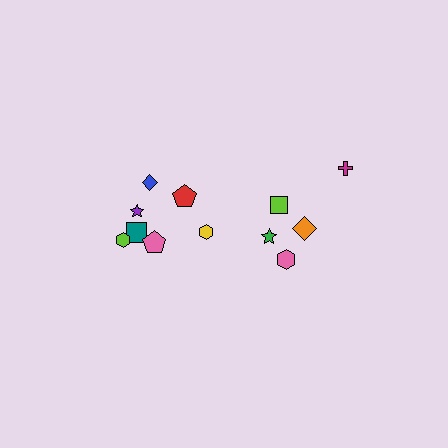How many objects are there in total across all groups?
There are 12 objects.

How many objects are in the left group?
There are 7 objects.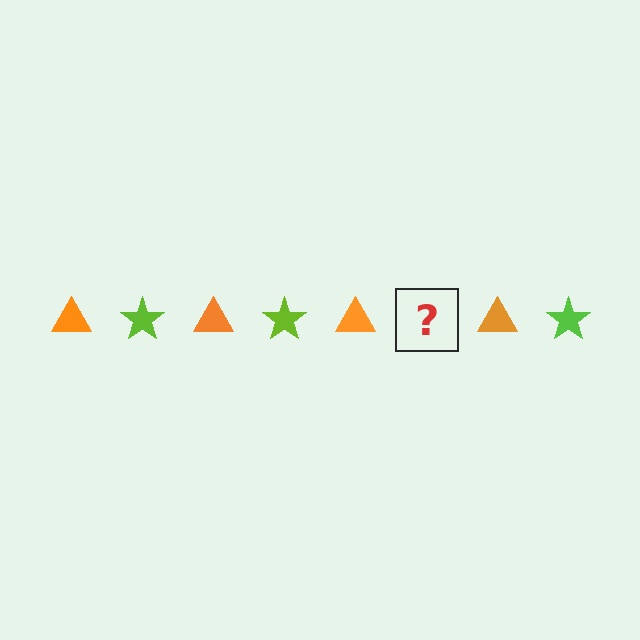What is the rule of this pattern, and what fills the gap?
The rule is that the pattern alternates between orange triangle and lime star. The gap should be filled with a lime star.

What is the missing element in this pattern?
The missing element is a lime star.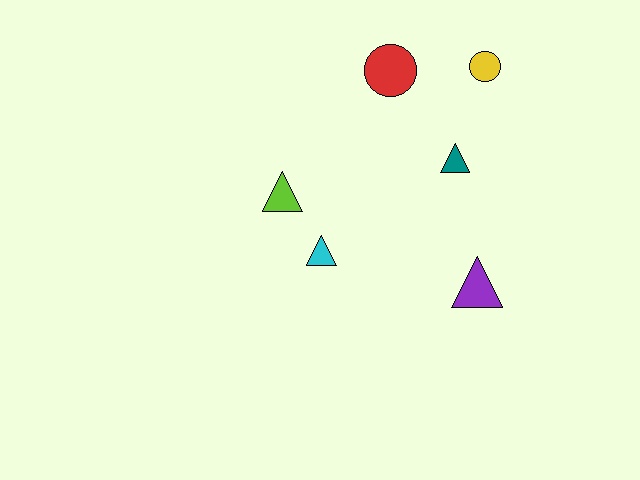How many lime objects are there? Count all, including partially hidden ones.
There is 1 lime object.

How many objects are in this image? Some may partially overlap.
There are 6 objects.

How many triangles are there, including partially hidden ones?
There are 4 triangles.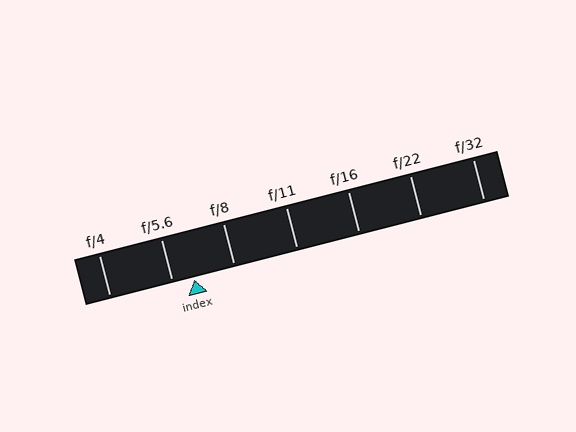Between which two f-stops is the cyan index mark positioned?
The index mark is between f/5.6 and f/8.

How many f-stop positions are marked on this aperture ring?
There are 7 f-stop positions marked.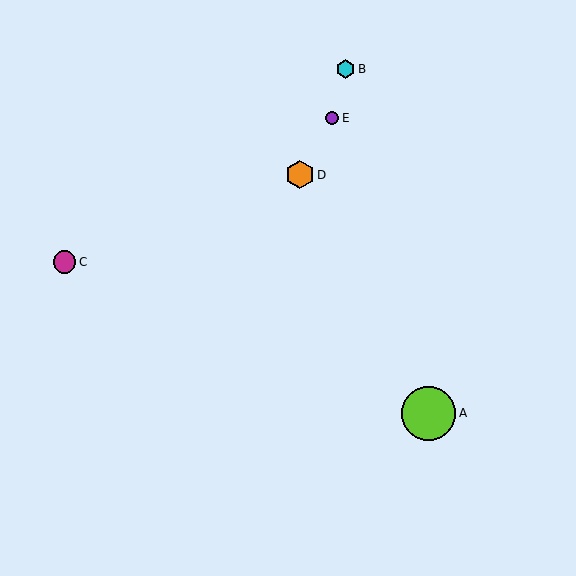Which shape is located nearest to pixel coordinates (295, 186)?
The orange hexagon (labeled D) at (300, 175) is nearest to that location.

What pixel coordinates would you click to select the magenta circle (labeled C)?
Click at (65, 262) to select the magenta circle C.